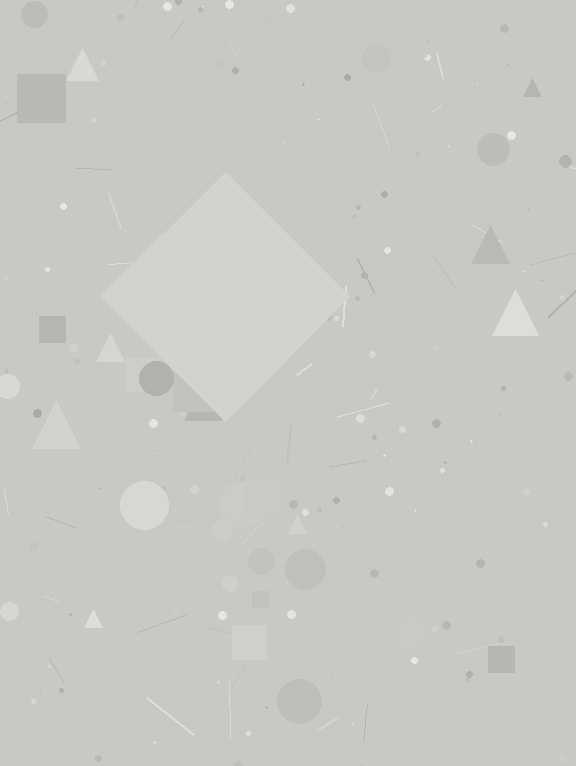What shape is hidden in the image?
A diamond is hidden in the image.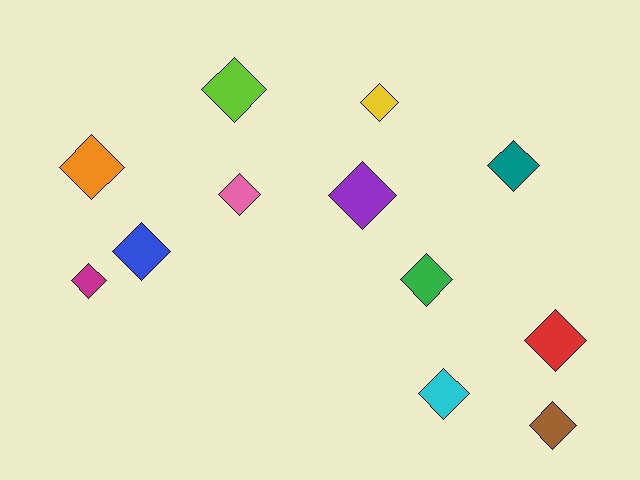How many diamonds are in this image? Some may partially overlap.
There are 12 diamonds.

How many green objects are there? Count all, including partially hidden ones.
There is 1 green object.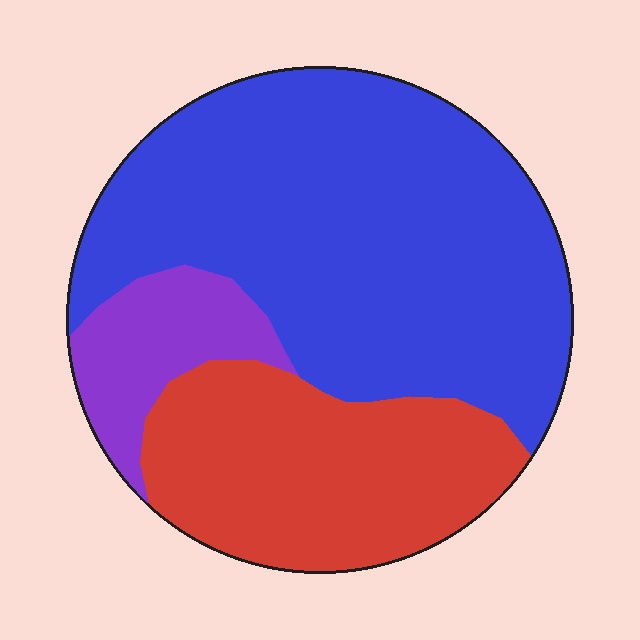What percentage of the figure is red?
Red takes up about one third (1/3) of the figure.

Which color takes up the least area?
Purple, at roughly 10%.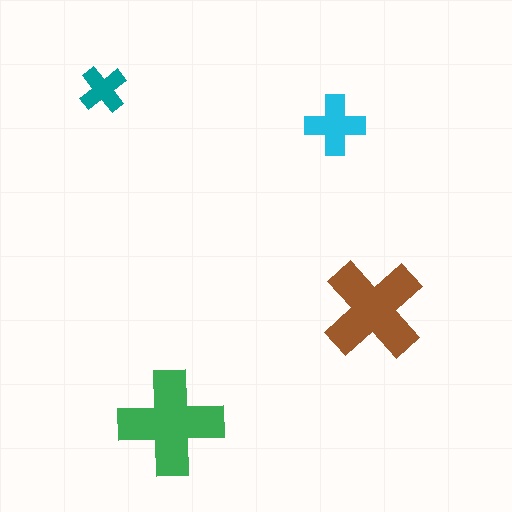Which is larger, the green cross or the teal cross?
The green one.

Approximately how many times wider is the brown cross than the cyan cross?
About 1.5 times wider.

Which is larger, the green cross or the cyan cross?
The green one.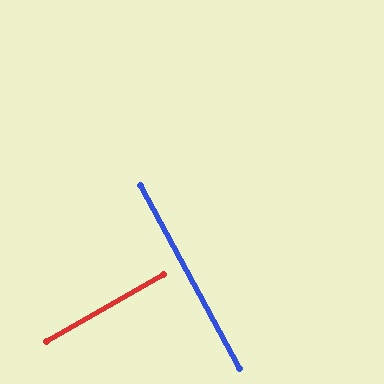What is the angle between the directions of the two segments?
Approximately 89 degrees.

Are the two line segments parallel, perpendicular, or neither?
Perpendicular — they meet at approximately 89°.